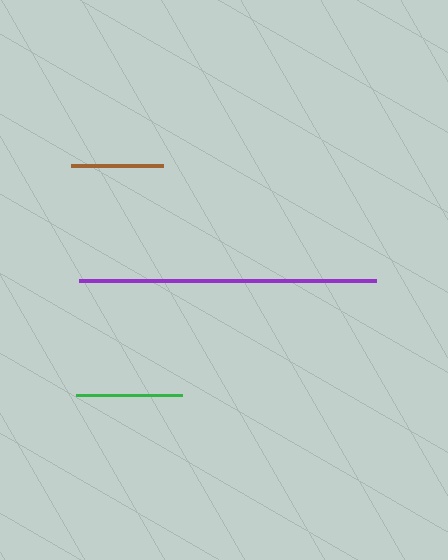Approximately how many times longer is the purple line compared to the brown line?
The purple line is approximately 3.2 times the length of the brown line.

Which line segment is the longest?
The purple line is the longest at approximately 297 pixels.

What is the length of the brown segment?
The brown segment is approximately 92 pixels long.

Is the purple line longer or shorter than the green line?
The purple line is longer than the green line.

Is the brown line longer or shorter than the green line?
The green line is longer than the brown line.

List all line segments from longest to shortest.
From longest to shortest: purple, green, brown.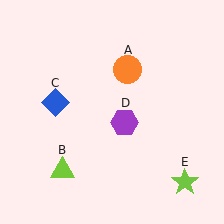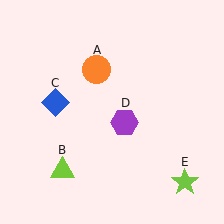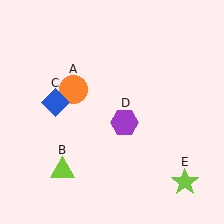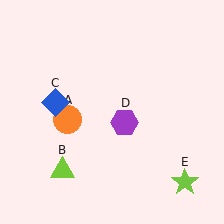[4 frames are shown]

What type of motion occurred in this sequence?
The orange circle (object A) rotated counterclockwise around the center of the scene.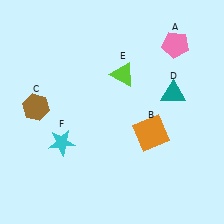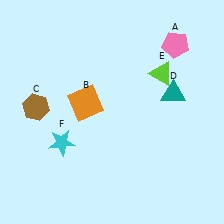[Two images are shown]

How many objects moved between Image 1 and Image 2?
2 objects moved between the two images.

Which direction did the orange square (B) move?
The orange square (B) moved left.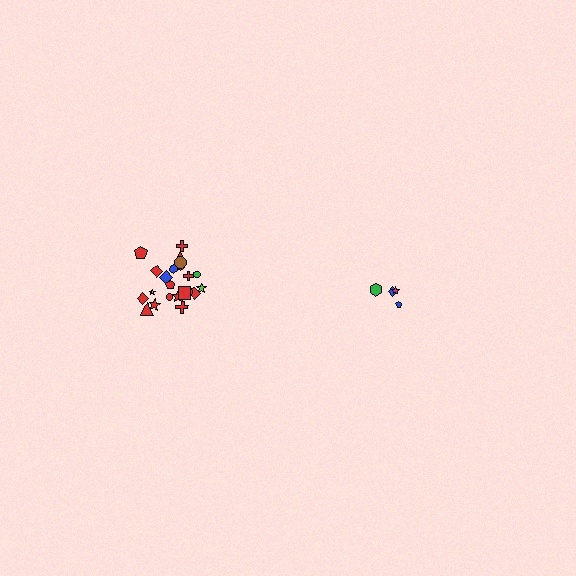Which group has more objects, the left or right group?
The left group.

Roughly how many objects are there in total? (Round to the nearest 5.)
Roughly 25 objects in total.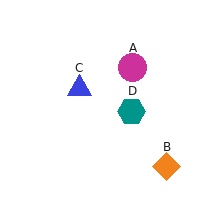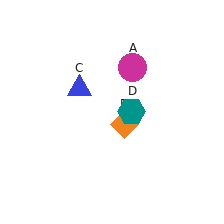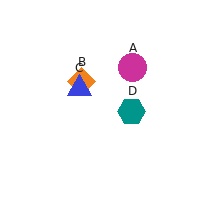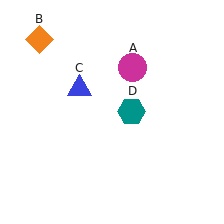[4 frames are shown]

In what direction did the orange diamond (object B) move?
The orange diamond (object B) moved up and to the left.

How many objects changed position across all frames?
1 object changed position: orange diamond (object B).